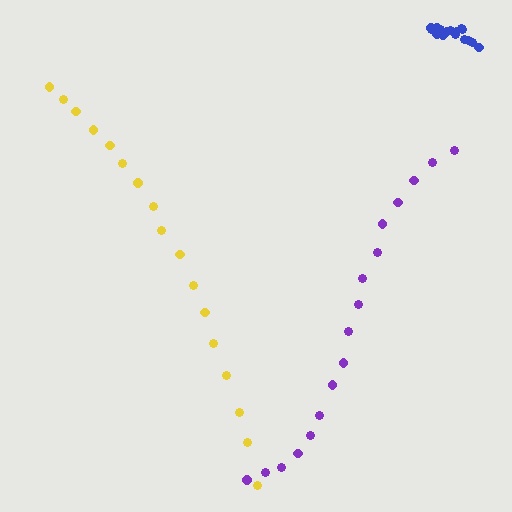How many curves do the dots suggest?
There are 3 distinct paths.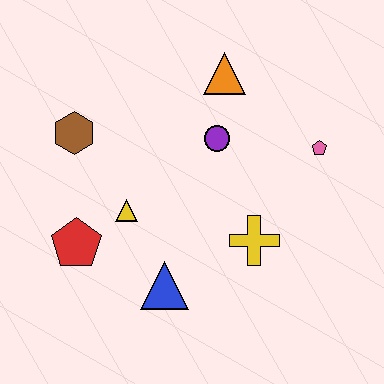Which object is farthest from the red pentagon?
The pink pentagon is farthest from the red pentagon.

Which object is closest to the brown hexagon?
The yellow triangle is closest to the brown hexagon.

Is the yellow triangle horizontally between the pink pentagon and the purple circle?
No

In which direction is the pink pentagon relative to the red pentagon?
The pink pentagon is to the right of the red pentagon.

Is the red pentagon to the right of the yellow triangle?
No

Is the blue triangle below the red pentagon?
Yes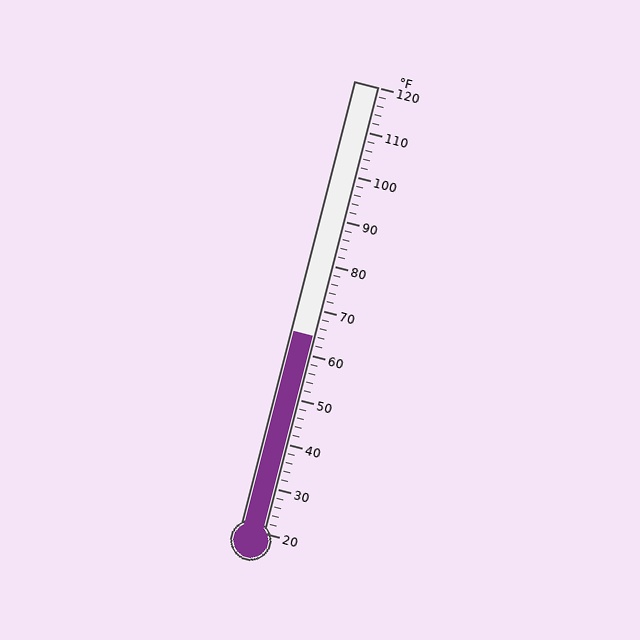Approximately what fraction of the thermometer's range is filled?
The thermometer is filled to approximately 45% of its range.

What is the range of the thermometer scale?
The thermometer scale ranges from 20°F to 120°F.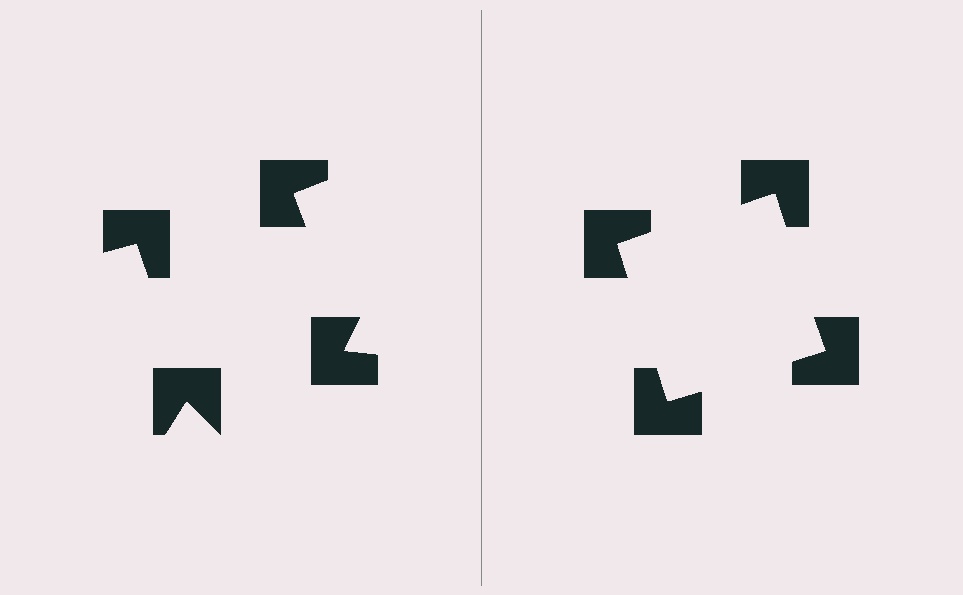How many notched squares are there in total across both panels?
8 — 4 on each side.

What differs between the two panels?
The notched squares are positioned identically on both sides; only the wedge orientations differ. On the right they align to a square; on the left they are misaligned.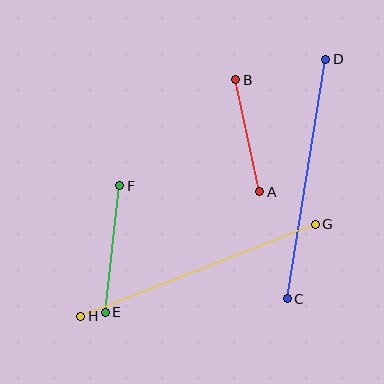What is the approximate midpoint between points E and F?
The midpoint is at approximately (113, 249) pixels.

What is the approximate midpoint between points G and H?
The midpoint is at approximately (198, 270) pixels.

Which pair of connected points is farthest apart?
Points G and H are farthest apart.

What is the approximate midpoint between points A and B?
The midpoint is at approximately (248, 136) pixels.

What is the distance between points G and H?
The distance is approximately 252 pixels.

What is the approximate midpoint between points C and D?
The midpoint is at approximately (307, 179) pixels.